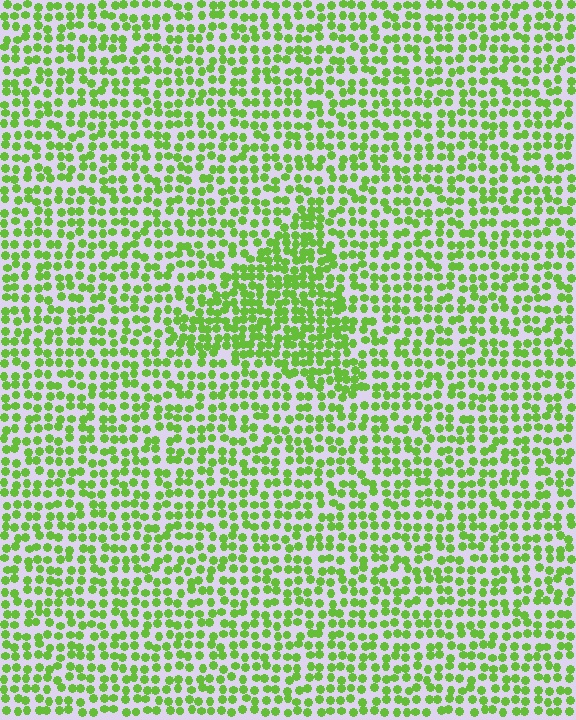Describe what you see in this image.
The image contains small lime elements arranged at two different densities. A triangle-shaped region is visible where the elements are more densely packed than the surrounding area.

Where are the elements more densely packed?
The elements are more densely packed inside the triangle boundary.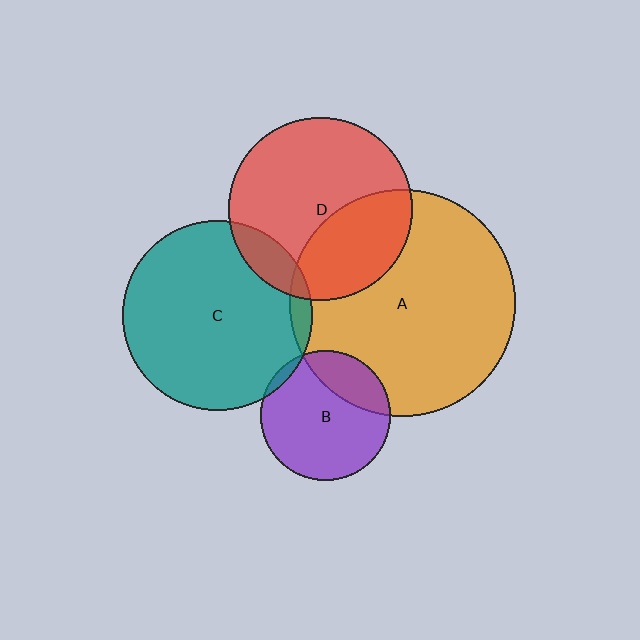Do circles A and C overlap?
Yes.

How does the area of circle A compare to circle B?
Approximately 3.0 times.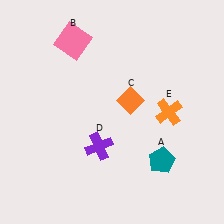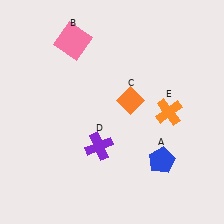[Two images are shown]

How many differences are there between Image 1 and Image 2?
There is 1 difference between the two images.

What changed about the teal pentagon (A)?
In Image 1, A is teal. In Image 2, it changed to blue.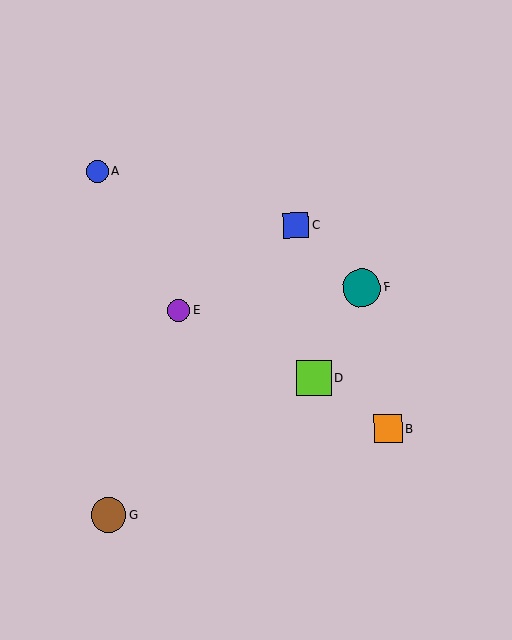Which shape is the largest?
The teal circle (labeled F) is the largest.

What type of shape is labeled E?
Shape E is a purple circle.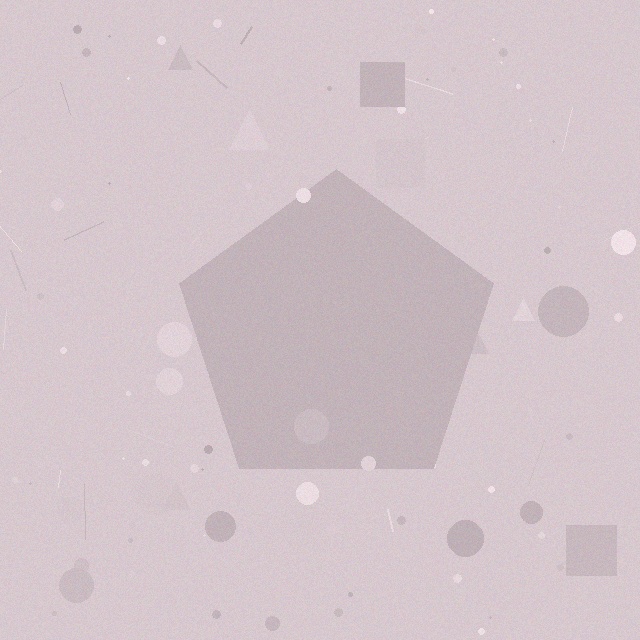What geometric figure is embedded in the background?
A pentagon is embedded in the background.